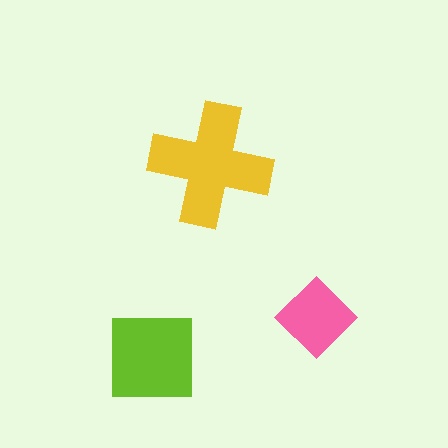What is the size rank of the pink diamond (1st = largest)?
3rd.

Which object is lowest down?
The lime square is bottommost.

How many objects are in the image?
There are 3 objects in the image.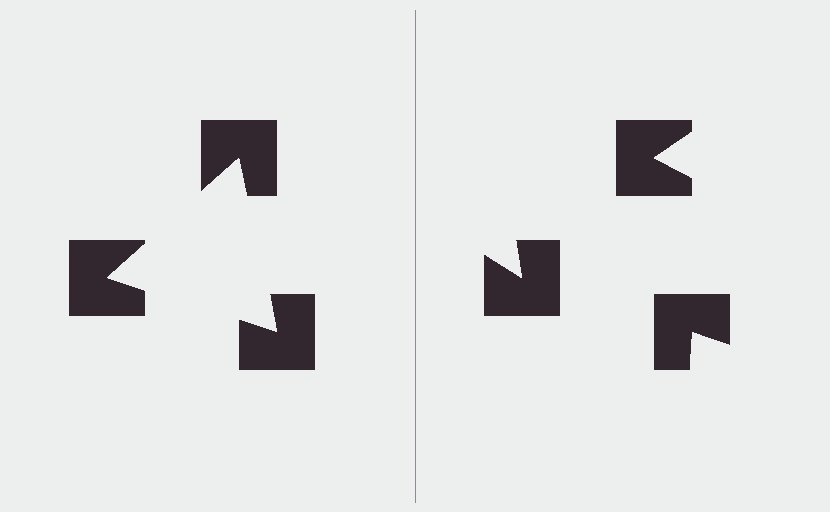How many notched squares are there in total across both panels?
6 — 3 on each side.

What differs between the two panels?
The notched squares are positioned identically on both sides; only the wedge orientations differ. On the left they align to a triangle; on the right they are misaligned.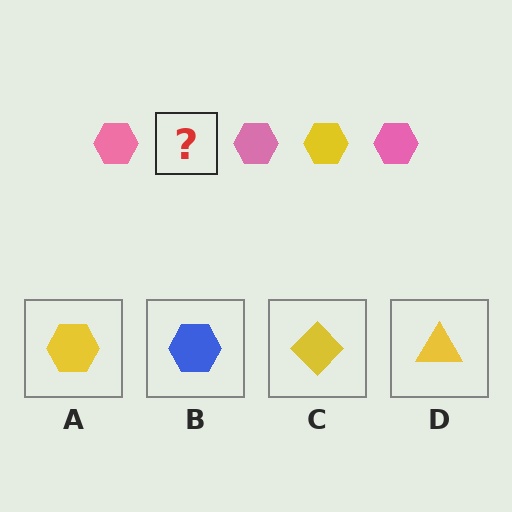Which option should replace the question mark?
Option A.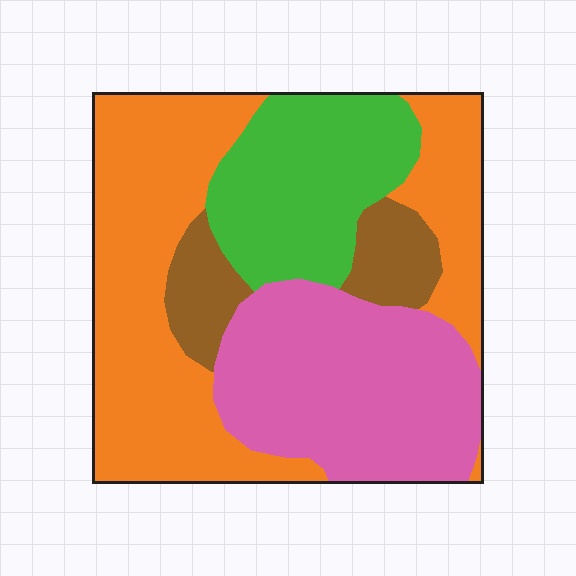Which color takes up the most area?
Orange, at roughly 40%.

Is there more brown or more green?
Green.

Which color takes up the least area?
Brown, at roughly 10%.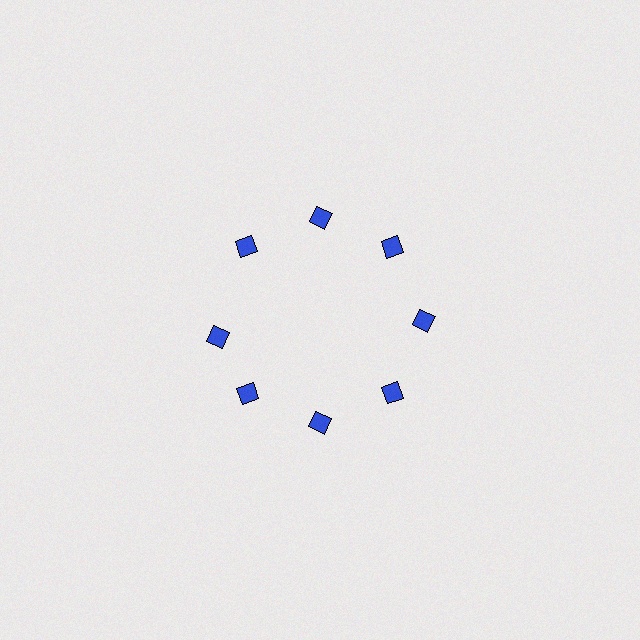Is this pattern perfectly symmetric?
No. The 8 blue diamonds are arranged in a ring, but one element near the 9 o'clock position is rotated out of alignment along the ring, breaking the 8-fold rotational symmetry.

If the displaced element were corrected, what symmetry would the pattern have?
It would have 8-fold rotational symmetry — the pattern would map onto itself every 45 degrees.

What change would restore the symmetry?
The symmetry would be restored by rotating it back into even spacing with its neighbors so that all 8 diamonds sit at equal angles and equal distance from the center.